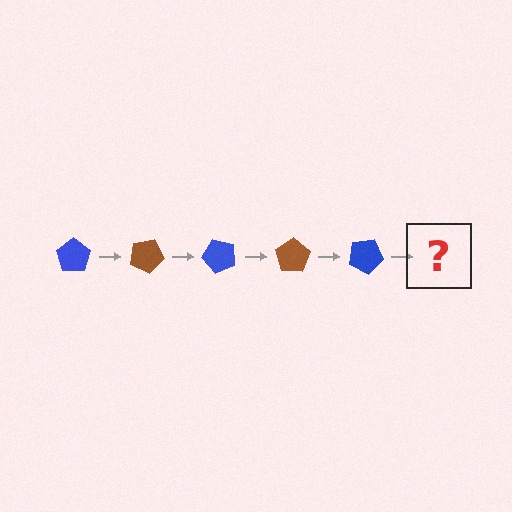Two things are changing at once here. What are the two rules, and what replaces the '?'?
The two rules are that it rotates 25 degrees each step and the color cycles through blue and brown. The '?' should be a brown pentagon, rotated 125 degrees from the start.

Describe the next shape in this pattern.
It should be a brown pentagon, rotated 125 degrees from the start.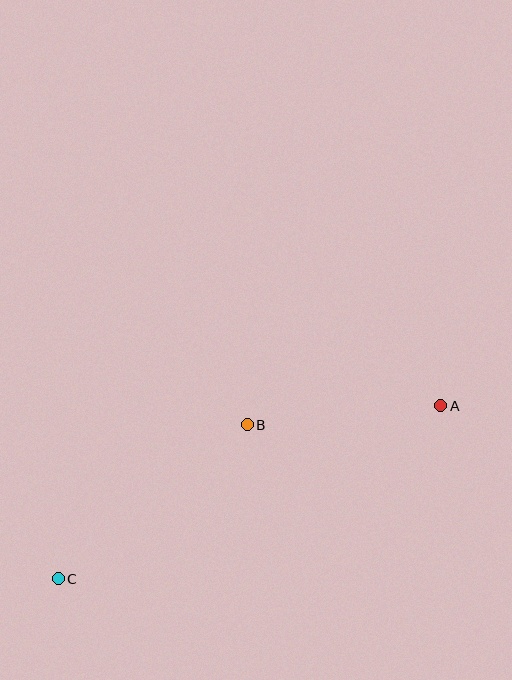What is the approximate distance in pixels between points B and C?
The distance between B and C is approximately 243 pixels.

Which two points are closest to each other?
Points A and B are closest to each other.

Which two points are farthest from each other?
Points A and C are farthest from each other.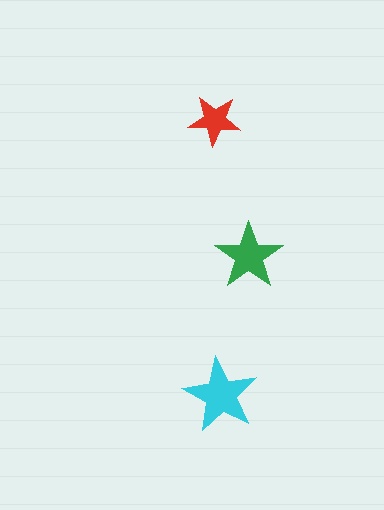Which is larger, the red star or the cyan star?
The cyan one.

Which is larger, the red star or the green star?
The green one.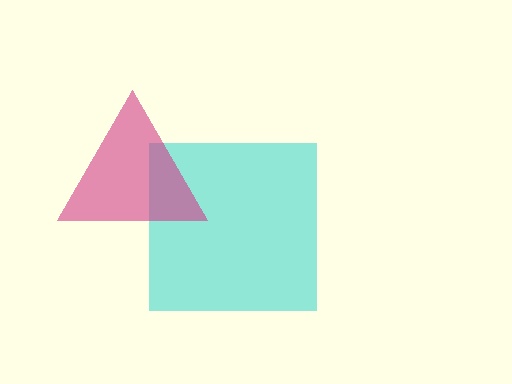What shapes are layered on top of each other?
The layered shapes are: a cyan square, a magenta triangle.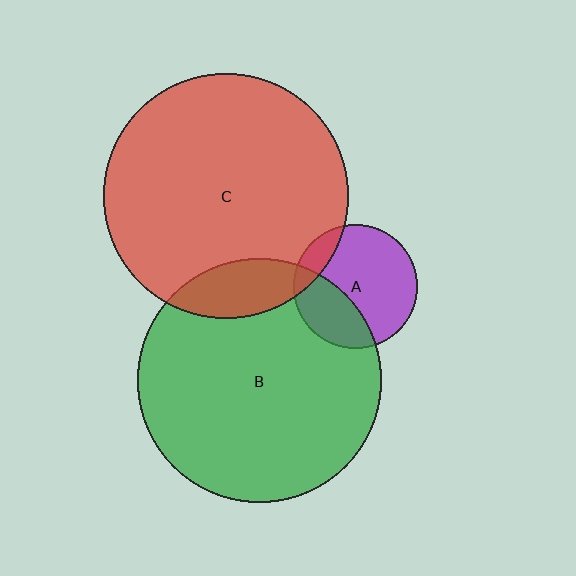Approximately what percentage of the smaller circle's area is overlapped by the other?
Approximately 15%.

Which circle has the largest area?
Circle C (red).